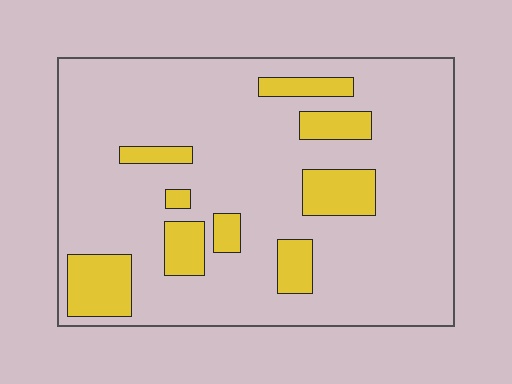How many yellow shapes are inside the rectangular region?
9.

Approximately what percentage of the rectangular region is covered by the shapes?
Approximately 20%.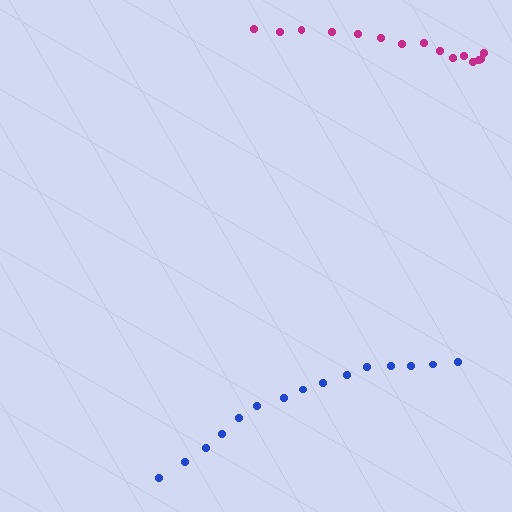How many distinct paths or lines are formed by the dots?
There are 2 distinct paths.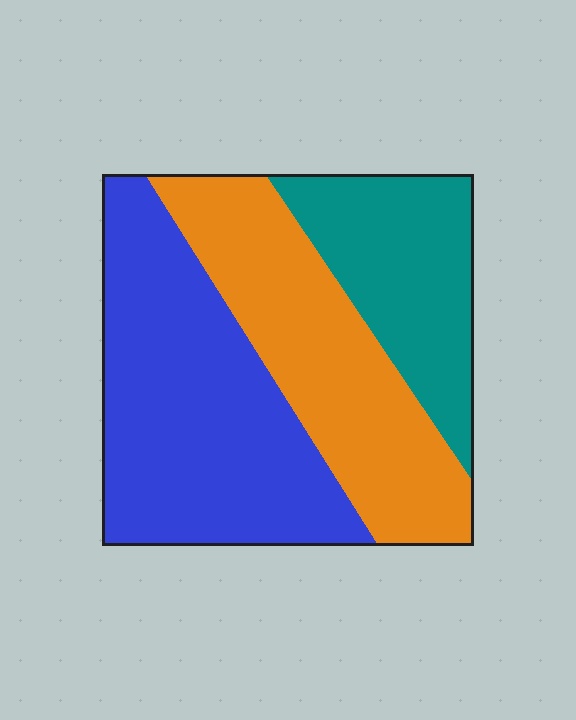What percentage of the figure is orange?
Orange covers around 35% of the figure.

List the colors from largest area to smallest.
From largest to smallest: blue, orange, teal.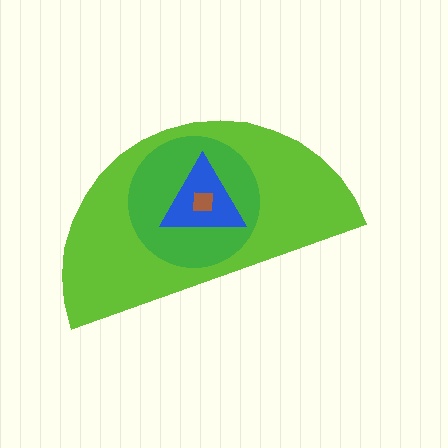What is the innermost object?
The brown square.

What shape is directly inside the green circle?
The blue triangle.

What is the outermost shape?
The lime semicircle.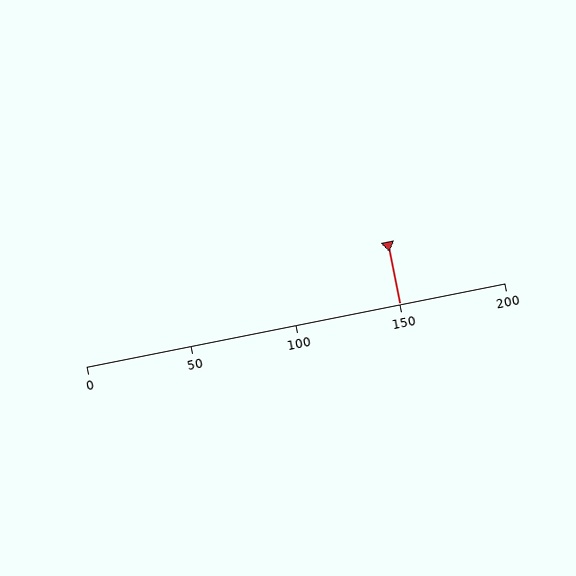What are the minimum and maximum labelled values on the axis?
The axis runs from 0 to 200.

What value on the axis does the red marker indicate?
The marker indicates approximately 150.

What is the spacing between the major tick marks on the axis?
The major ticks are spaced 50 apart.